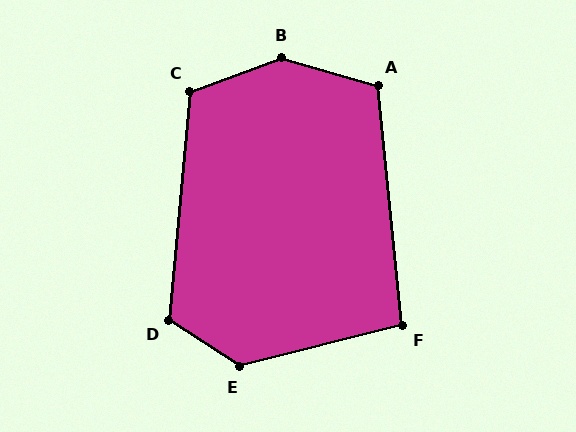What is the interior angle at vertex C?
Approximately 115 degrees (obtuse).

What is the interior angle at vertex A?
Approximately 112 degrees (obtuse).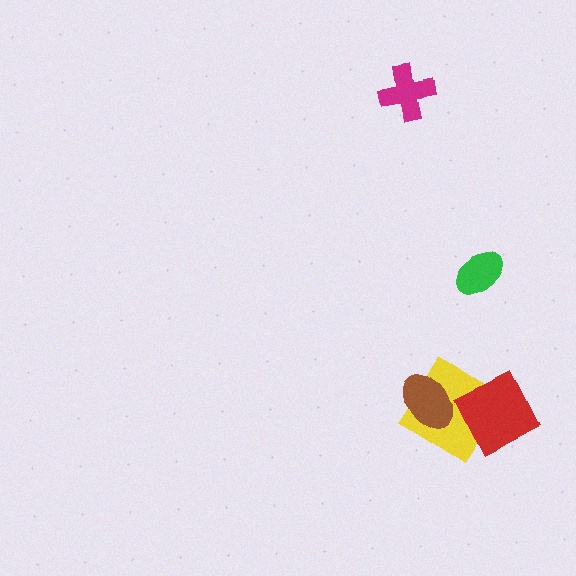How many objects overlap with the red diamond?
1 object overlaps with the red diamond.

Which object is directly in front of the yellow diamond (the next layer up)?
The brown ellipse is directly in front of the yellow diamond.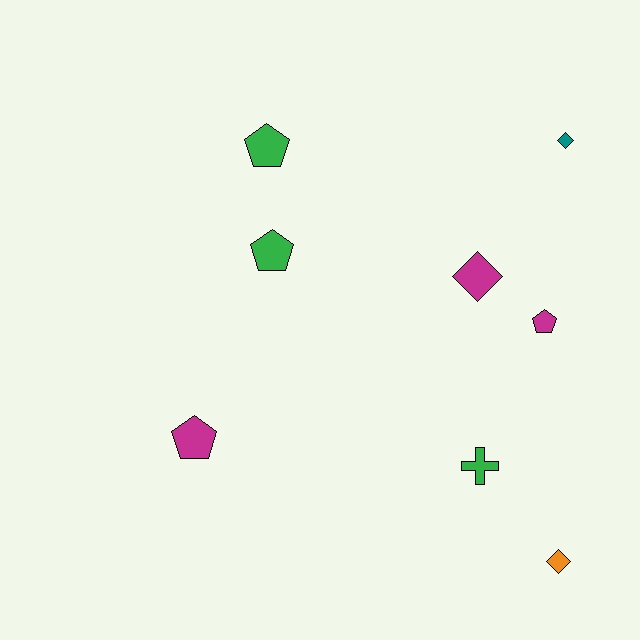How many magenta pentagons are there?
There are 2 magenta pentagons.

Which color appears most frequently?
Green, with 3 objects.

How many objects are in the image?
There are 8 objects.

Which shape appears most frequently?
Pentagon, with 4 objects.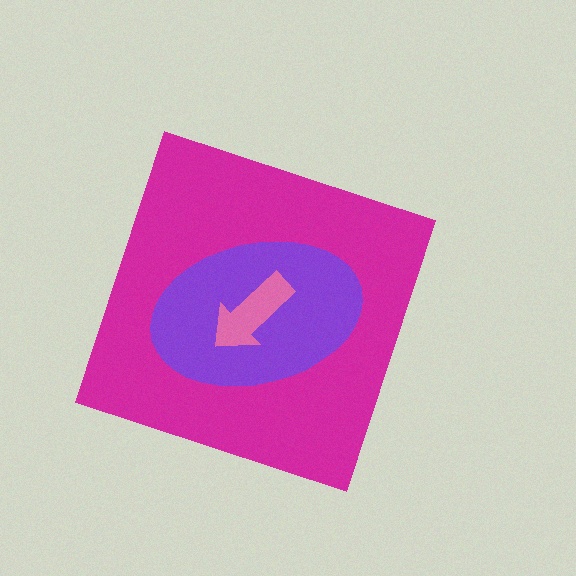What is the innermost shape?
The pink arrow.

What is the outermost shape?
The magenta diamond.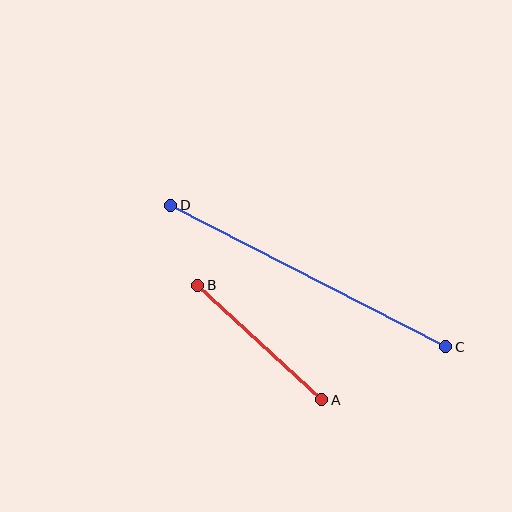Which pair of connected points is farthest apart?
Points C and D are farthest apart.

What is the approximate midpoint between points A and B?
The midpoint is at approximately (260, 342) pixels.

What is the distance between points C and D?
The distance is approximately 309 pixels.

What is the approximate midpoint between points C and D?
The midpoint is at approximately (308, 276) pixels.